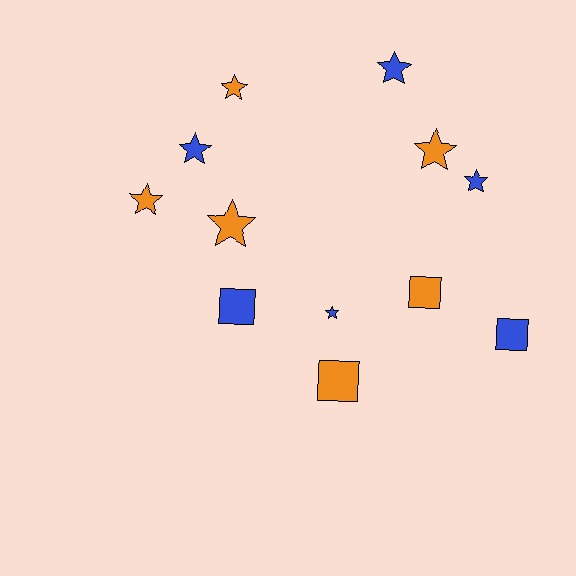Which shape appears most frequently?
Star, with 8 objects.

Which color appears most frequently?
Orange, with 6 objects.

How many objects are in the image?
There are 12 objects.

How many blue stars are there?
There are 4 blue stars.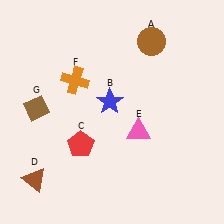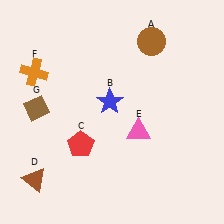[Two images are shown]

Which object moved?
The orange cross (F) moved left.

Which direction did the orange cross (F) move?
The orange cross (F) moved left.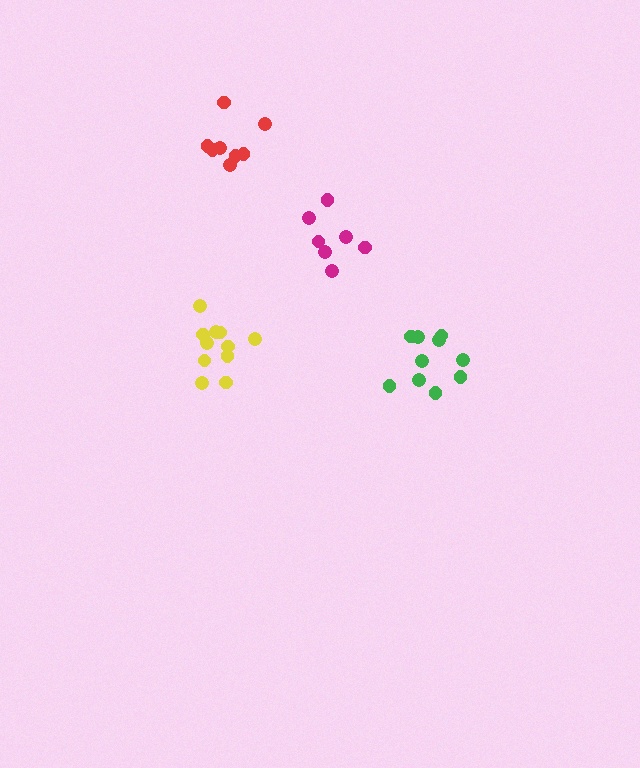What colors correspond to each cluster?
The clusters are colored: yellow, green, magenta, red.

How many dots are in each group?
Group 1: 11 dots, Group 2: 10 dots, Group 3: 7 dots, Group 4: 8 dots (36 total).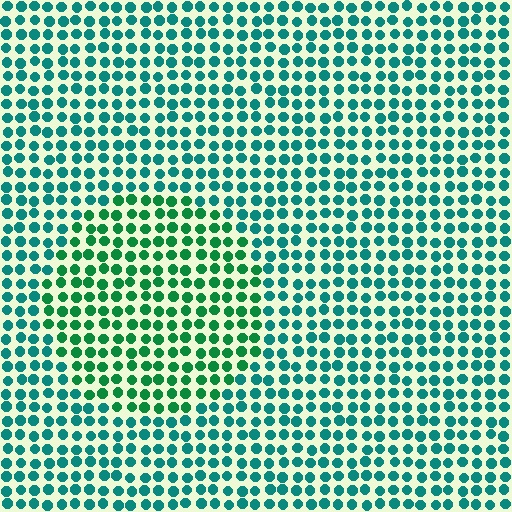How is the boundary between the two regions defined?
The boundary is defined purely by a slight shift in hue (about 32 degrees). Spacing, size, and orientation are identical on both sides.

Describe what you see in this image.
The image is filled with small teal elements in a uniform arrangement. A circle-shaped region is visible where the elements are tinted to a slightly different hue, forming a subtle color boundary.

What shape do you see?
I see a circle.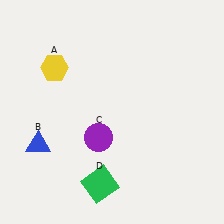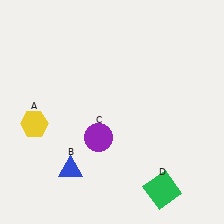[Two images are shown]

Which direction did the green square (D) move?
The green square (D) moved right.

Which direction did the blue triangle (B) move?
The blue triangle (B) moved right.